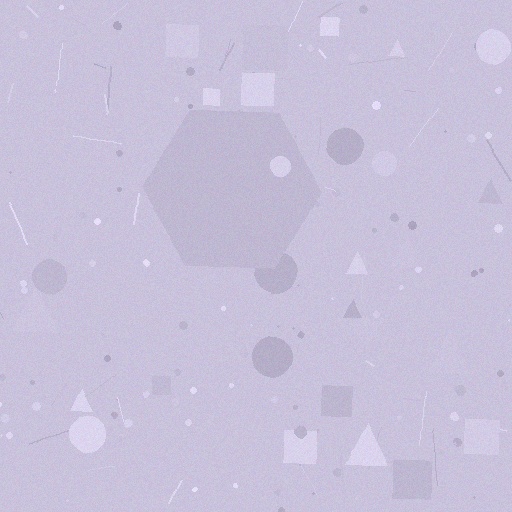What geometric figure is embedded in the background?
A hexagon is embedded in the background.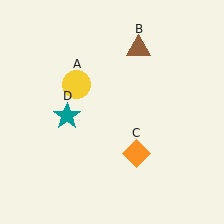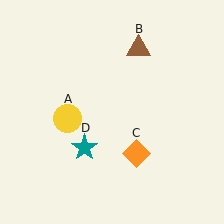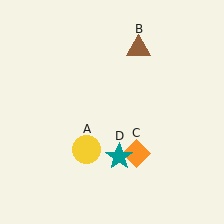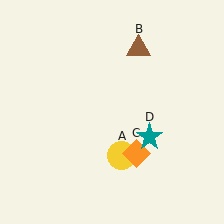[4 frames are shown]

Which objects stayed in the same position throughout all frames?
Brown triangle (object B) and orange diamond (object C) remained stationary.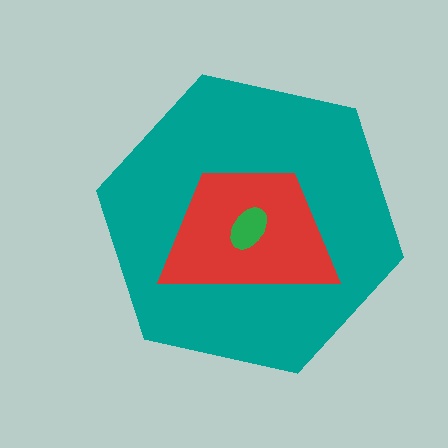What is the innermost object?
The green ellipse.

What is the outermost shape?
The teal hexagon.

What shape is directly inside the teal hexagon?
The red trapezoid.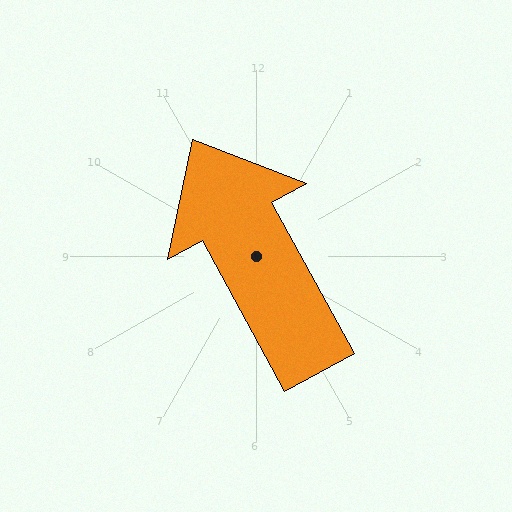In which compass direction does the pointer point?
Northwest.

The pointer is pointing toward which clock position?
Roughly 11 o'clock.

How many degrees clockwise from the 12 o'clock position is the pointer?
Approximately 331 degrees.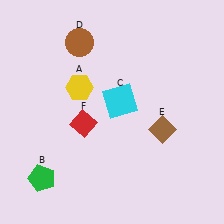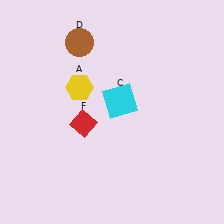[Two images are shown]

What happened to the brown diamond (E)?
The brown diamond (E) was removed in Image 2. It was in the bottom-right area of Image 1.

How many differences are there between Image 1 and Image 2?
There are 2 differences between the two images.